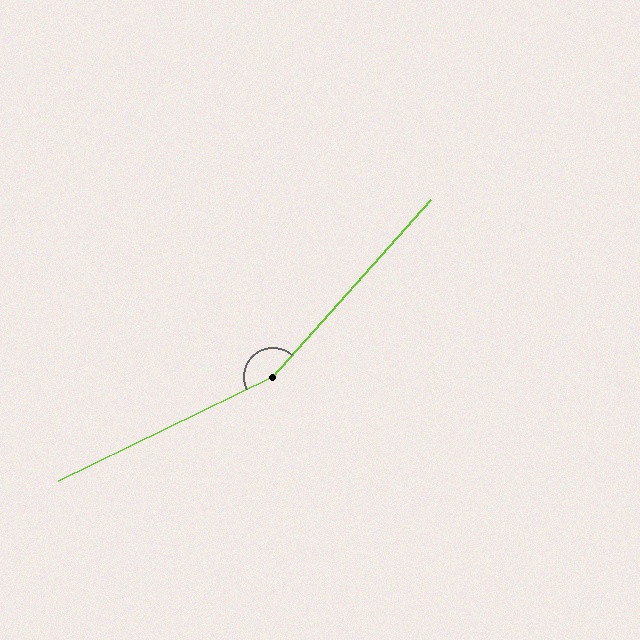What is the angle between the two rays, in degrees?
Approximately 158 degrees.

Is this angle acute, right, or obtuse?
It is obtuse.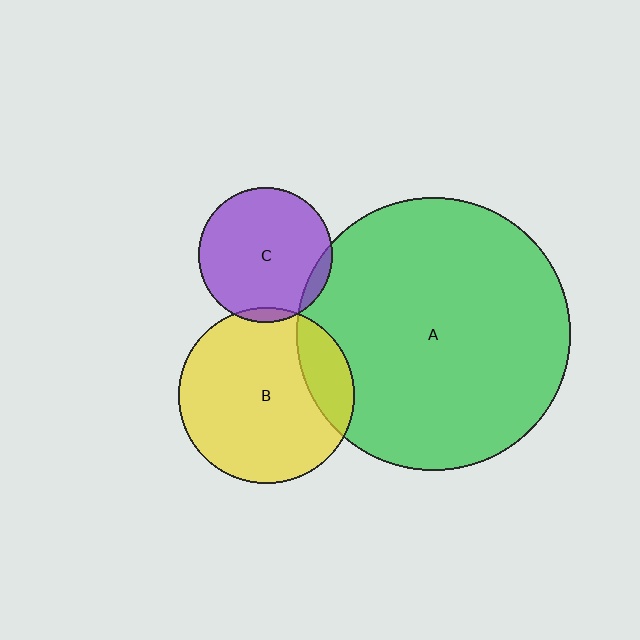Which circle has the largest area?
Circle A (green).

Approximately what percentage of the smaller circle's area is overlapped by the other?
Approximately 5%.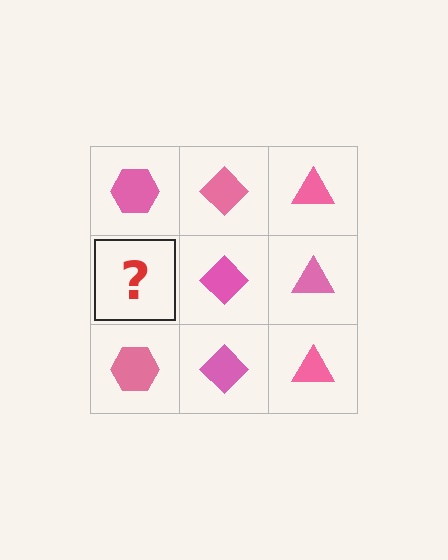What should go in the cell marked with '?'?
The missing cell should contain a pink hexagon.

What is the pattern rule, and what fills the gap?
The rule is that each column has a consistent shape. The gap should be filled with a pink hexagon.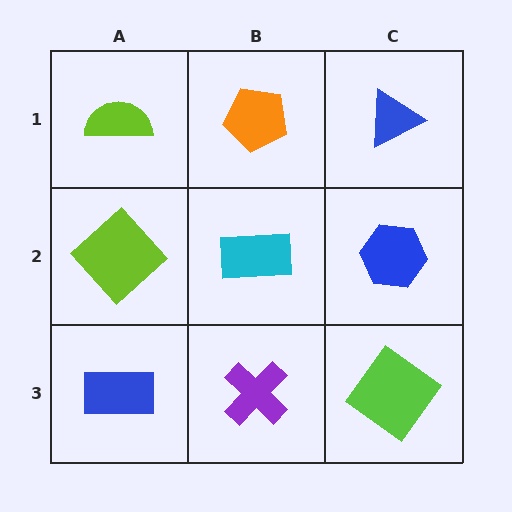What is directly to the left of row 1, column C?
An orange pentagon.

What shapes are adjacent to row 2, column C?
A blue triangle (row 1, column C), a lime diamond (row 3, column C), a cyan rectangle (row 2, column B).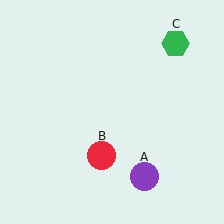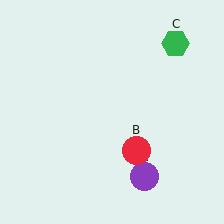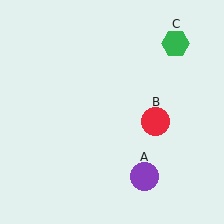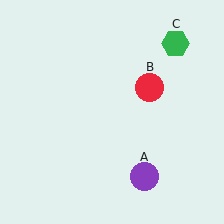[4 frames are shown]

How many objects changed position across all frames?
1 object changed position: red circle (object B).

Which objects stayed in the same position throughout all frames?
Purple circle (object A) and green hexagon (object C) remained stationary.